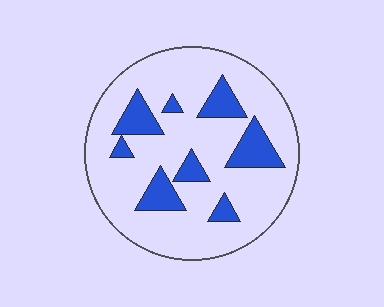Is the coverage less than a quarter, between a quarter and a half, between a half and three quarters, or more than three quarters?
Less than a quarter.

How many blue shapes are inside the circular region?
8.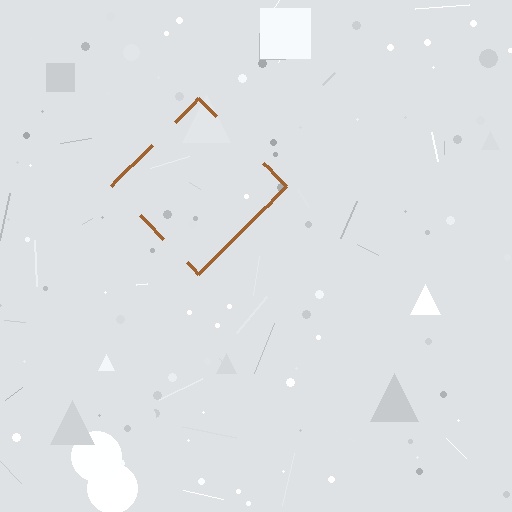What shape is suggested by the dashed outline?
The dashed outline suggests a diamond.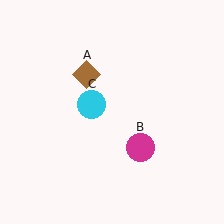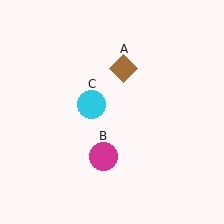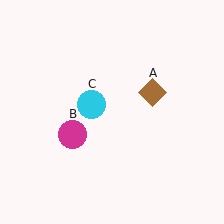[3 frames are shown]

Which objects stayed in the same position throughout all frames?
Cyan circle (object C) remained stationary.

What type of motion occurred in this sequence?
The brown diamond (object A), magenta circle (object B) rotated clockwise around the center of the scene.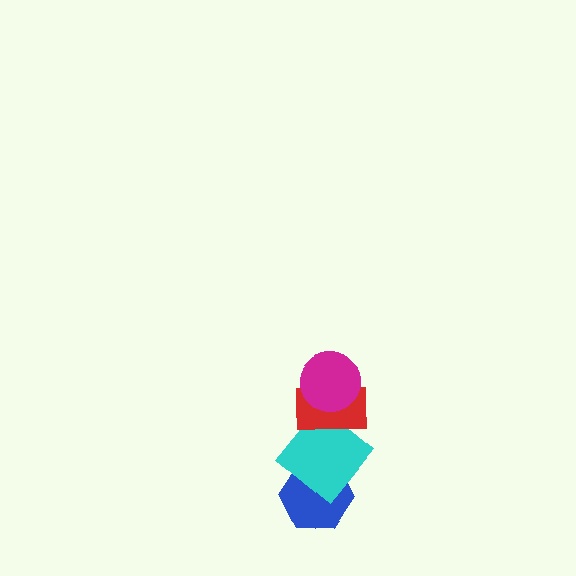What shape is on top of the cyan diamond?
The red rectangle is on top of the cyan diamond.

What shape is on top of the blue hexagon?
The cyan diamond is on top of the blue hexagon.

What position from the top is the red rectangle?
The red rectangle is 2nd from the top.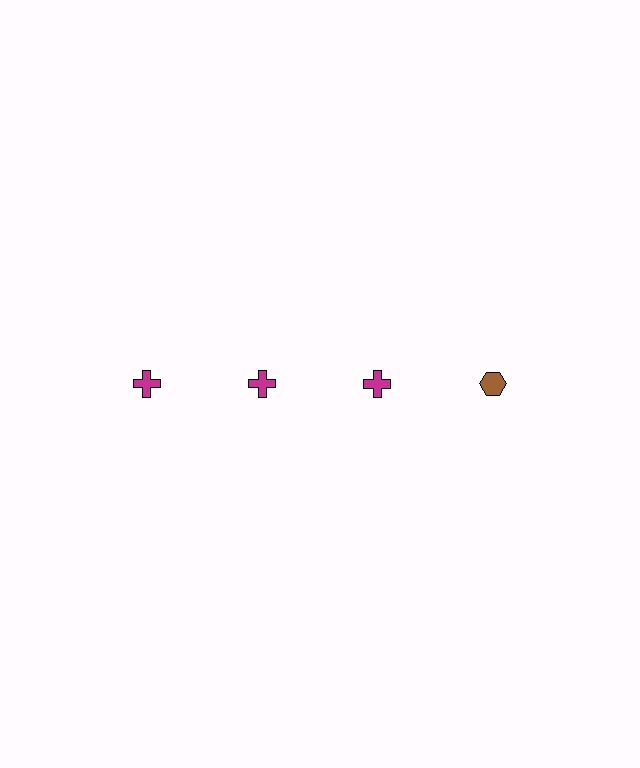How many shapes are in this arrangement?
There are 4 shapes arranged in a grid pattern.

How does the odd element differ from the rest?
It differs in both color (brown instead of magenta) and shape (hexagon instead of cross).